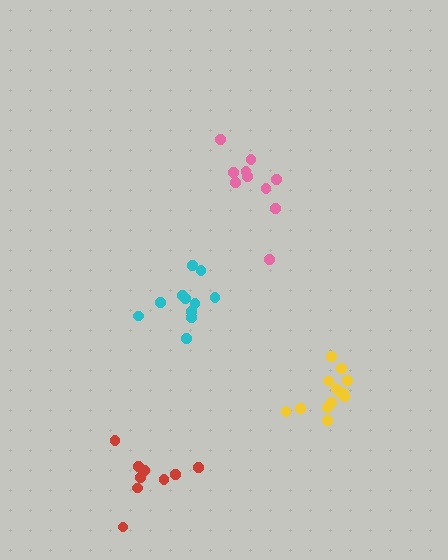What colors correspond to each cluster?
The clusters are colored: red, cyan, yellow, pink.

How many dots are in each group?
Group 1: 9 dots, Group 2: 11 dots, Group 3: 13 dots, Group 4: 10 dots (43 total).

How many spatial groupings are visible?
There are 4 spatial groupings.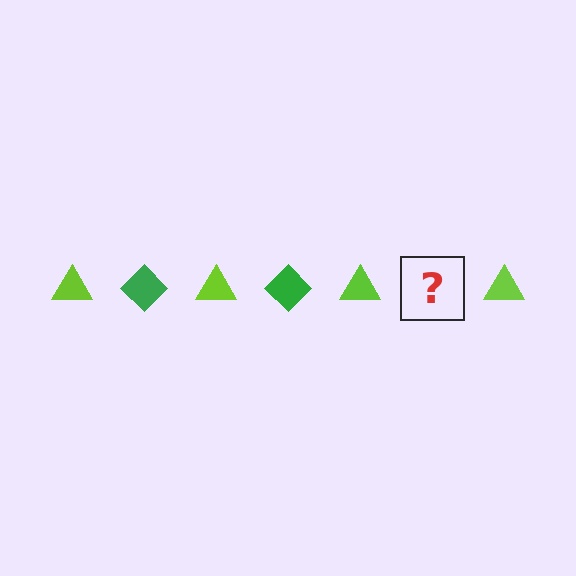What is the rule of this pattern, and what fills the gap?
The rule is that the pattern alternates between lime triangle and green diamond. The gap should be filled with a green diamond.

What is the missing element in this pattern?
The missing element is a green diamond.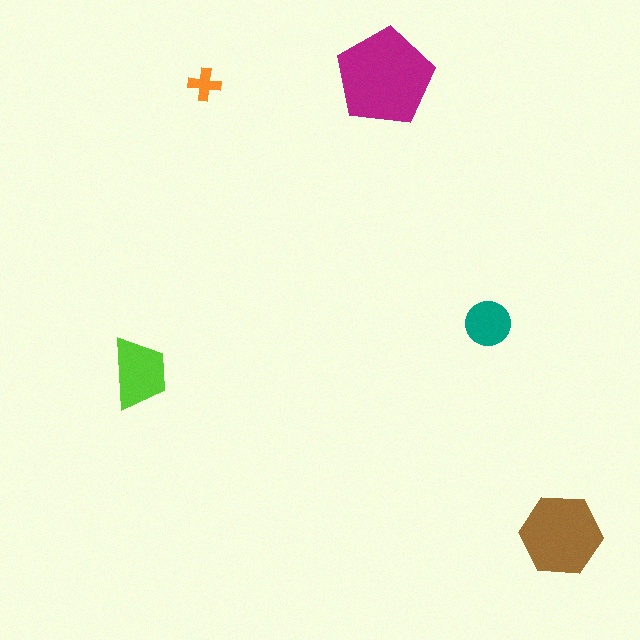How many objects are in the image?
There are 5 objects in the image.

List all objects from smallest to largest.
The orange cross, the teal circle, the lime trapezoid, the brown hexagon, the magenta pentagon.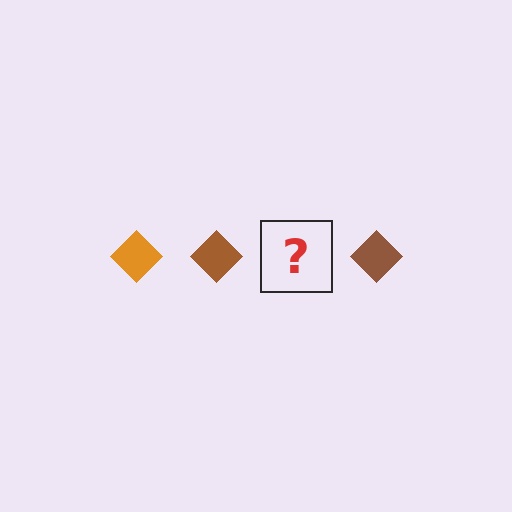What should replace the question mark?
The question mark should be replaced with an orange diamond.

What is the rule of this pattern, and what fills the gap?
The rule is that the pattern cycles through orange, brown diamonds. The gap should be filled with an orange diamond.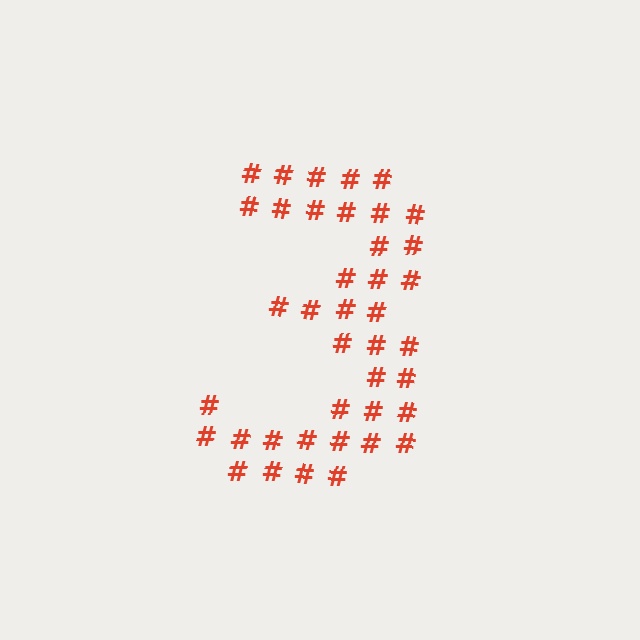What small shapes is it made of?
It is made of small hash symbols.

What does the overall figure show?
The overall figure shows the digit 3.